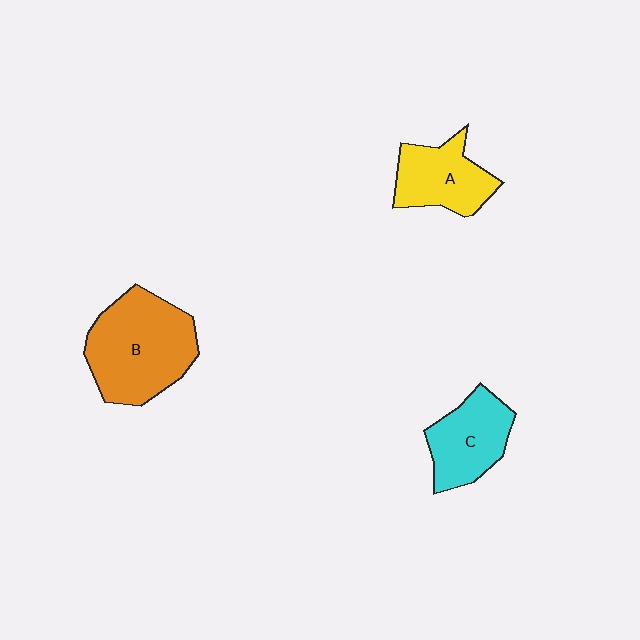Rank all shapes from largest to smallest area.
From largest to smallest: B (orange), C (cyan), A (yellow).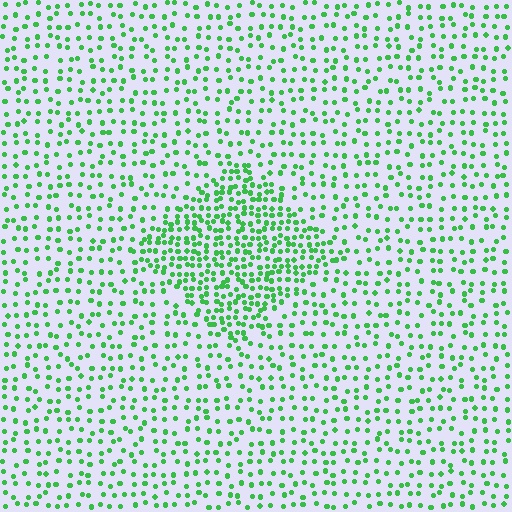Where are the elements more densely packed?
The elements are more densely packed inside the diamond boundary.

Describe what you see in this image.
The image contains small green elements arranged at two different densities. A diamond-shaped region is visible where the elements are more densely packed than the surrounding area.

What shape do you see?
I see a diamond.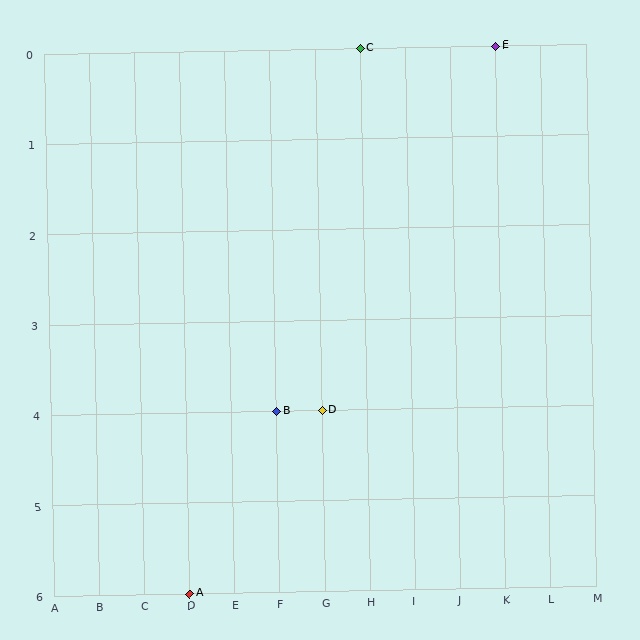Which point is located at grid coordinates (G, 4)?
Point D is at (G, 4).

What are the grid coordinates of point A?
Point A is at grid coordinates (D, 6).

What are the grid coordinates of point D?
Point D is at grid coordinates (G, 4).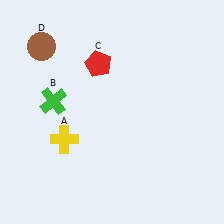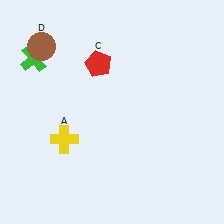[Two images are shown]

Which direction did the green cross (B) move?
The green cross (B) moved up.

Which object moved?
The green cross (B) moved up.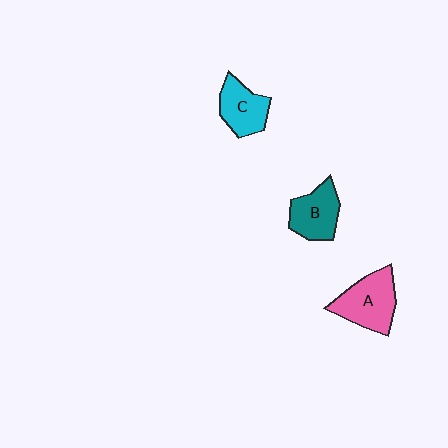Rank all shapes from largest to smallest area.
From largest to smallest: A (pink), B (teal), C (cyan).